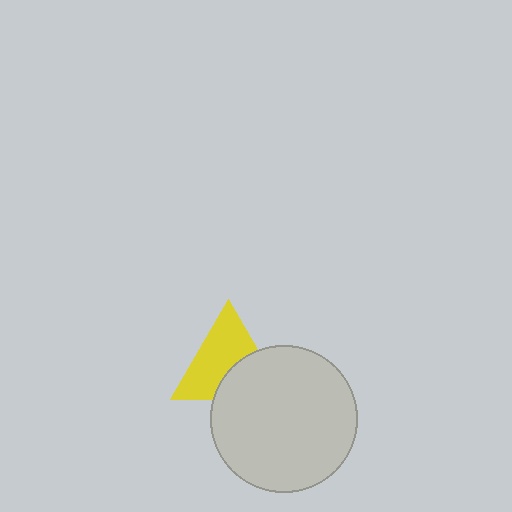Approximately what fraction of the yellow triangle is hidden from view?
Roughly 38% of the yellow triangle is hidden behind the light gray circle.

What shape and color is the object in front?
The object in front is a light gray circle.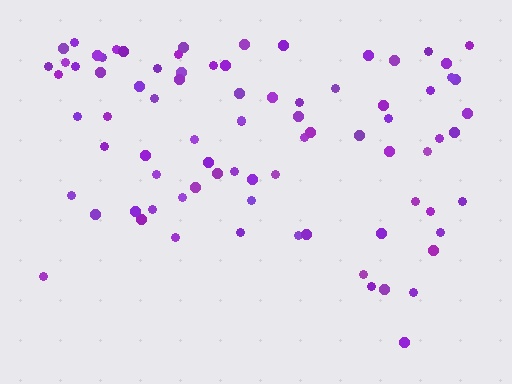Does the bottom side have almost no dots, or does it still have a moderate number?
Still a moderate number, just noticeably fewer than the top.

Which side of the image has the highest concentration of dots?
The top.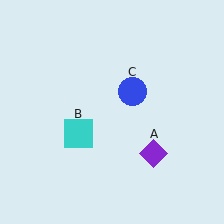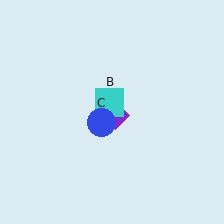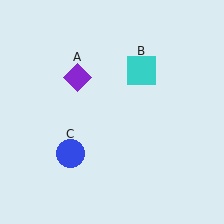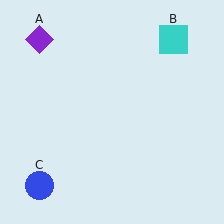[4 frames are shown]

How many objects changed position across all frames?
3 objects changed position: purple diamond (object A), cyan square (object B), blue circle (object C).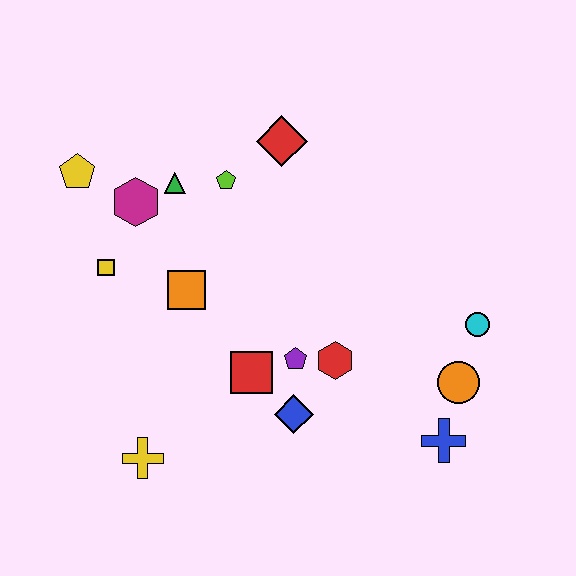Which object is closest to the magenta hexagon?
The green triangle is closest to the magenta hexagon.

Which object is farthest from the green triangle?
The blue cross is farthest from the green triangle.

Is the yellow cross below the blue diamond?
Yes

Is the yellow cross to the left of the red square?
Yes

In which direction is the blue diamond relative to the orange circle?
The blue diamond is to the left of the orange circle.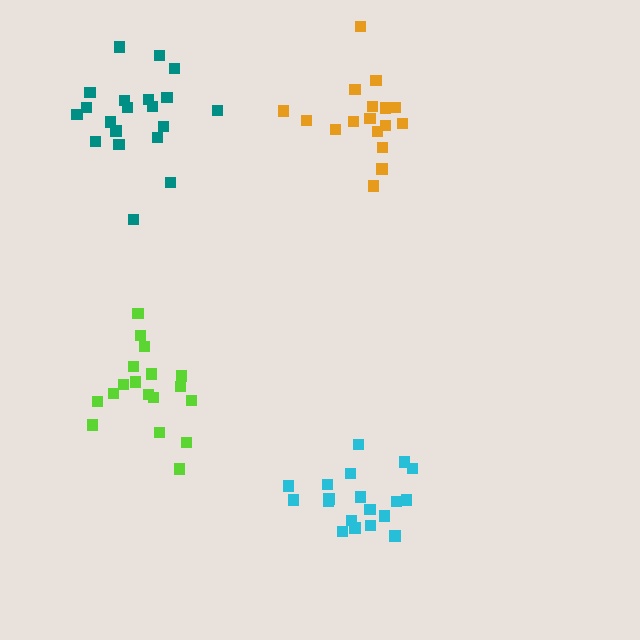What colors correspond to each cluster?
The clusters are colored: lime, cyan, orange, teal.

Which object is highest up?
The orange cluster is topmost.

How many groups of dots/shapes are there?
There are 4 groups.